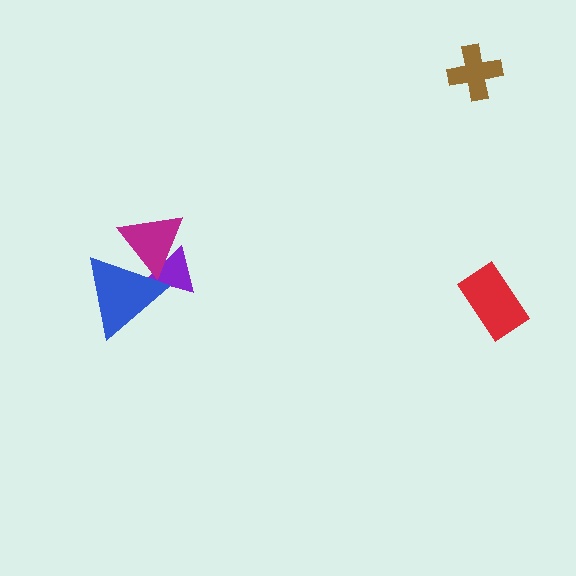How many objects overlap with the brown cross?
0 objects overlap with the brown cross.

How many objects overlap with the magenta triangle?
2 objects overlap with the magenta triangle.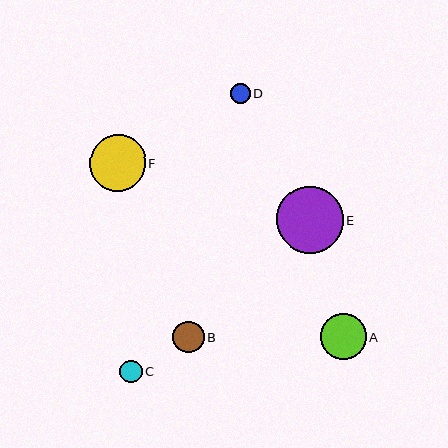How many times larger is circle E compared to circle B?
Circle E is approximately 2.1 times the size of circle B.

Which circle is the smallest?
Circle D is the smallest with a size of approximately 20 pixels.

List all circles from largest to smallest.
From largest to smallest: E, F, A, B, C, D.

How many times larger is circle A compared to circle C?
Circle A is approximately 2.1 times the size of circle C.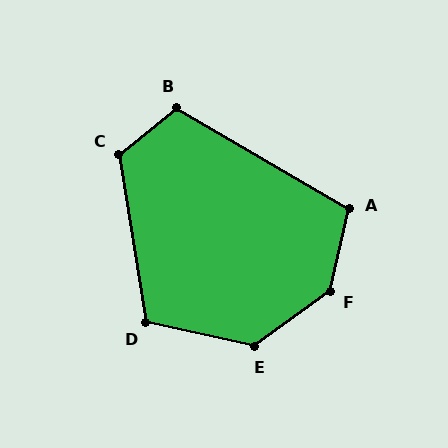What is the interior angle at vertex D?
Approximately 111 degrees (obtuse).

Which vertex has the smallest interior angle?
A, at approximately 108 degrees.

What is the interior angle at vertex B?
Approximately 110 degrees (obtuse).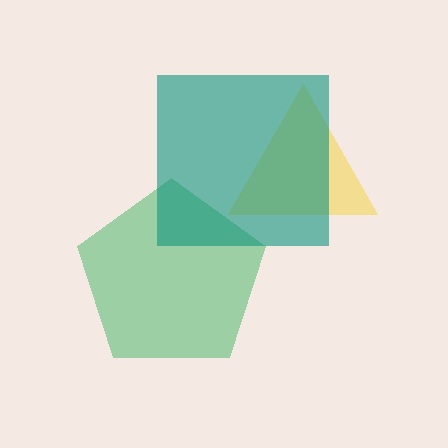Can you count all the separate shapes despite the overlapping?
Yes, there are 3 separate shapes.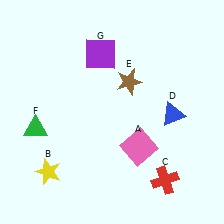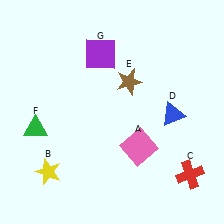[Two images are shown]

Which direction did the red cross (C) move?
The red cross (C) moved right.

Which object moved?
The red cross (C) moved right.